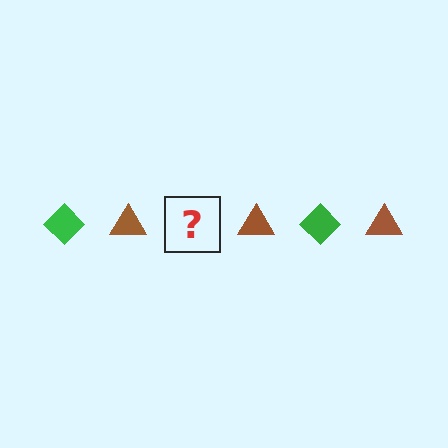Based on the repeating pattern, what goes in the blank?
The blank should be a green diamond.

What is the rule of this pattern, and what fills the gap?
The rule is that the pattern alternates between green diamond and brown triangle. The gap should be filled with a green diamond.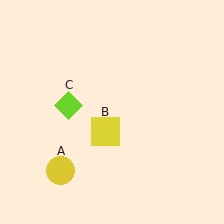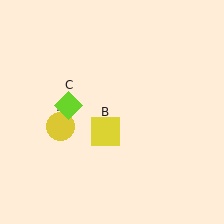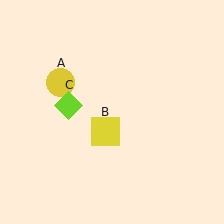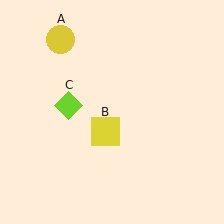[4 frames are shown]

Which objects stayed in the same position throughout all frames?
Yellow square (object B) and lime diamond (object C) remained stationary.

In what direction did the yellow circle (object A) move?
The yellow circle (object A) moved up.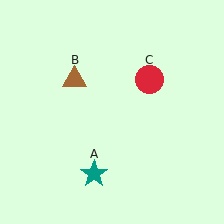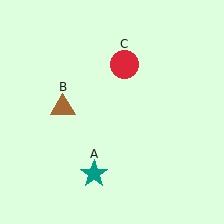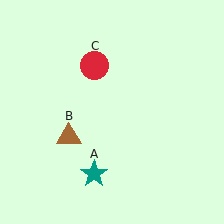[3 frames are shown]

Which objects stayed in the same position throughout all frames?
Teal star (object A) remained stationary.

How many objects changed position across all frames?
2 objects changed position: brown triangle (object B), red circle (object C).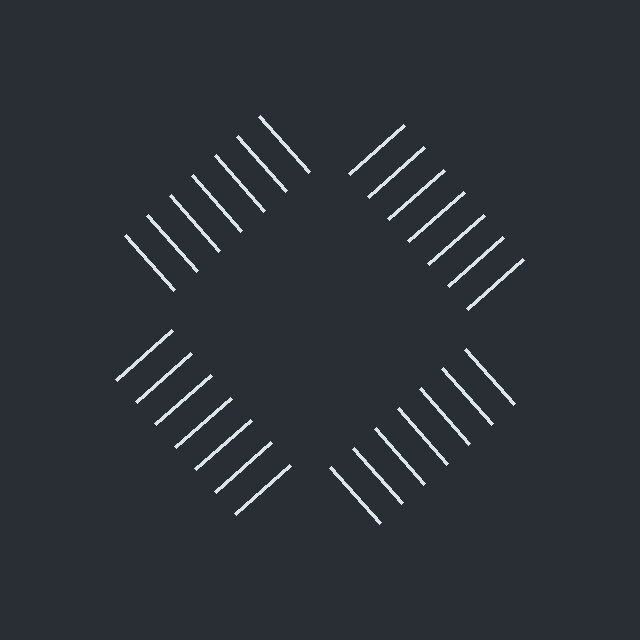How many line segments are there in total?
28 — 7 along each of the 4 edges.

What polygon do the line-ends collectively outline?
An illusory square — the line segments terminate on its edges but no continuous stroke is drawn.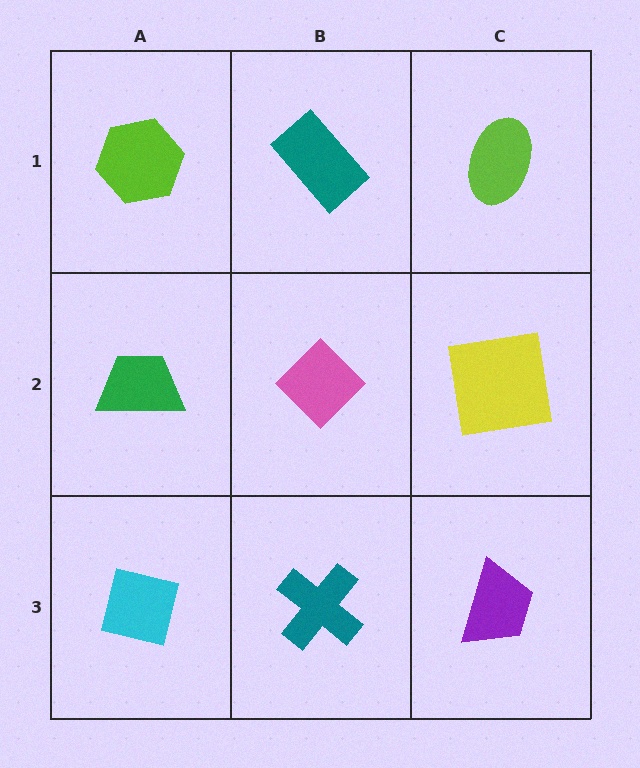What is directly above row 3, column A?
A green trapezoid.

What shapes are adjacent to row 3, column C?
A yellow square (row 2, column C), a teal cross (row 3, column B).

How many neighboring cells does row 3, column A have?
2.